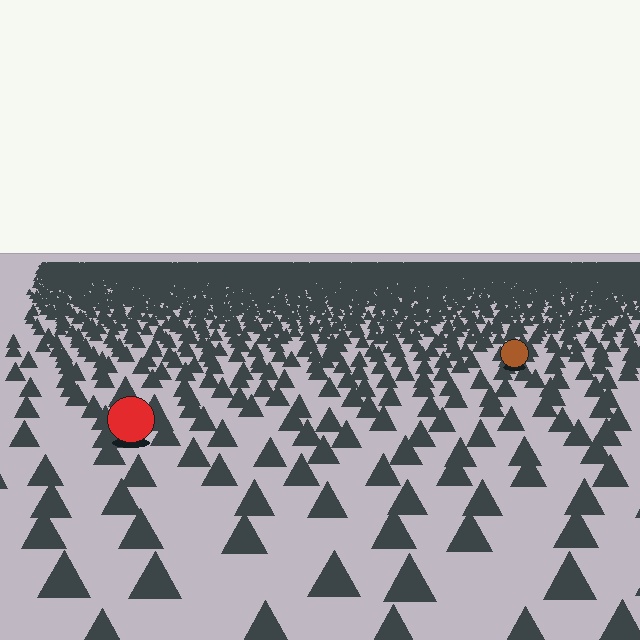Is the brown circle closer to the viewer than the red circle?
No. The red circle is closer — you can tell from the texture gradient: the ground texture is coarser near it.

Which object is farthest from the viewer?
The brown circle is farthest from the viewer. It appears smaller and the ground texture around it is denser.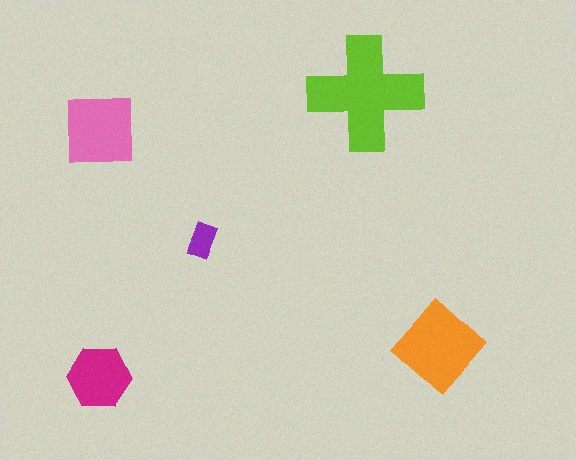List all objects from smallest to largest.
The purple rectangle, the magenta hexagon, the pink square, the orange diamond, the lime cross.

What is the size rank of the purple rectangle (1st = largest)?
5th.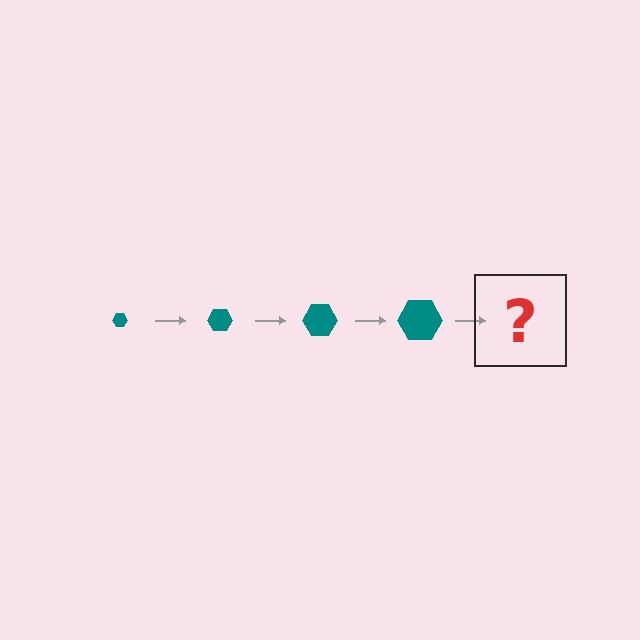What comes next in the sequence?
The next element should be a teal hexagon, larger than the previous one.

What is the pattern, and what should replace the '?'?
The pattern is that the hexagon gets progressively larger each step. The '?' should be a teal hexagon, larger than the previous one.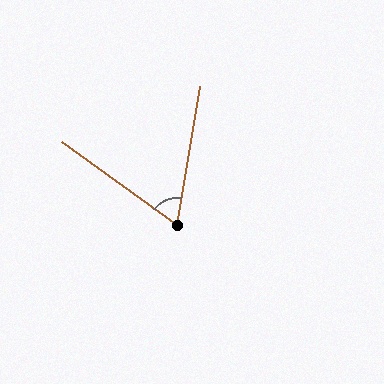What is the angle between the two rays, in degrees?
Approximately 63 degrees.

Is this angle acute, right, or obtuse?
It is acute.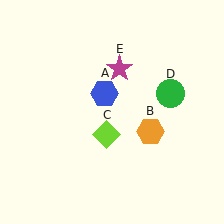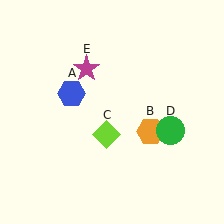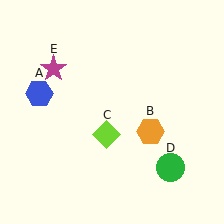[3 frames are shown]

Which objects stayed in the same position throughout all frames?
Orange hexagon (object B) and lime diamond (object C) remained stationary.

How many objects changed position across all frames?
3 objects changed position: blue hexagon (object A), green circle (object D), magenta star (object E).